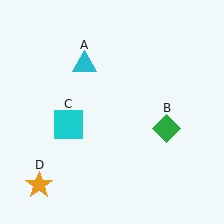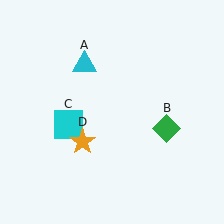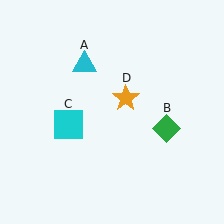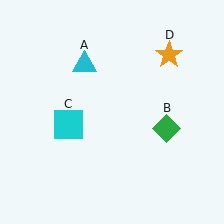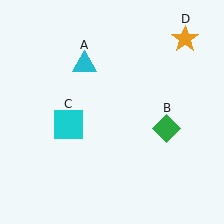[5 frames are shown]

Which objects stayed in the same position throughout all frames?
Cyan triangle (object A) and green diamond (object B) and cyan square (object C) remained stationary.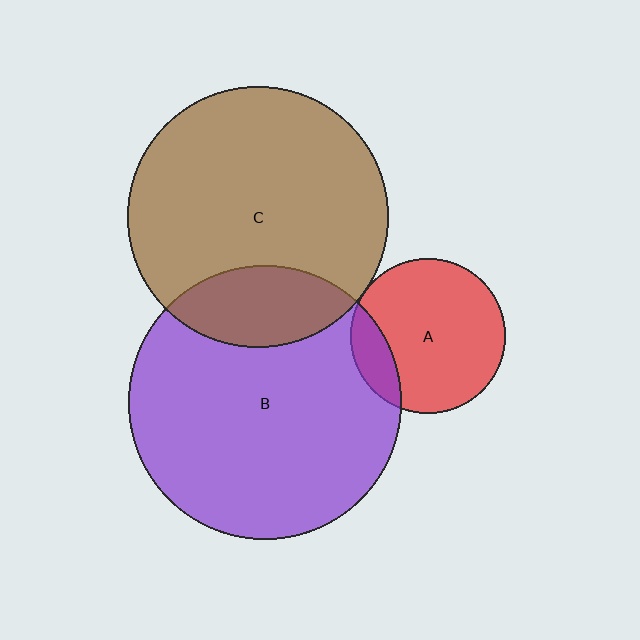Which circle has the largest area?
Circle B (purple).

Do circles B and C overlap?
Yes.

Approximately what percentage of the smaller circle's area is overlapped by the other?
Approximately 20%.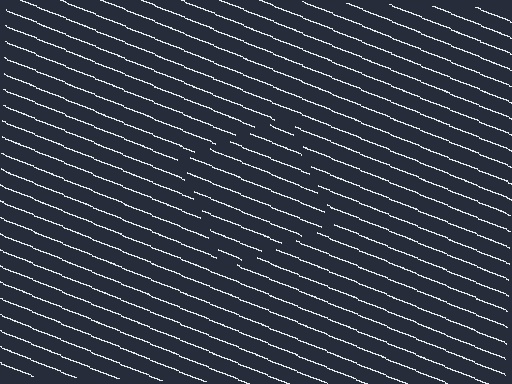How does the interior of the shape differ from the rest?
The interior of the shape contains the same grating, shifted by half a period — the contour is defined by the phase discontinuity where line-ends from the inner and outer gratings abut.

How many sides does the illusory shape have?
4 sides — the line-ends trace a square.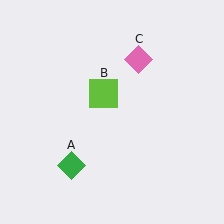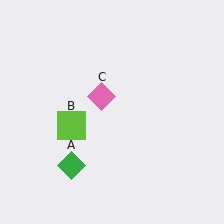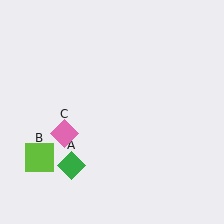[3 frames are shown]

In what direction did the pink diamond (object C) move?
The pink diamond (object C) moved down and to the left.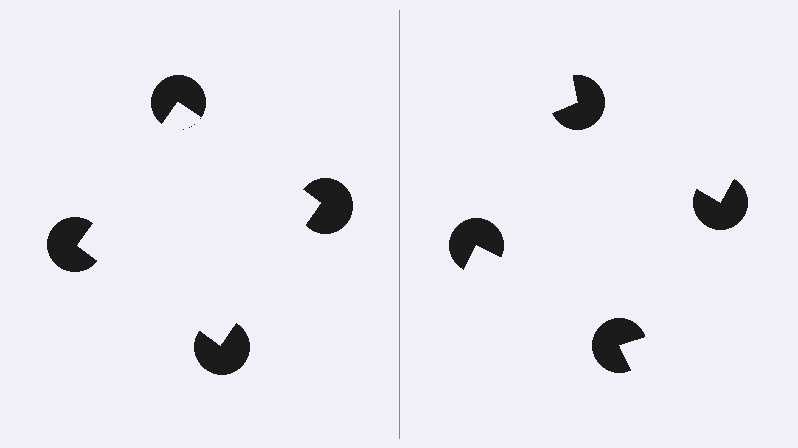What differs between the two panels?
The pac-man discs are positioned identically on both sides; only the wedge orientations differ. On the left they align to a square; on the right they are misaligned.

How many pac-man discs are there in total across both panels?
8 — 4 on each side.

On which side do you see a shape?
An illusory square appears on the left side. On the right side the wedge cuts are rotated, so no coherent shape forms.